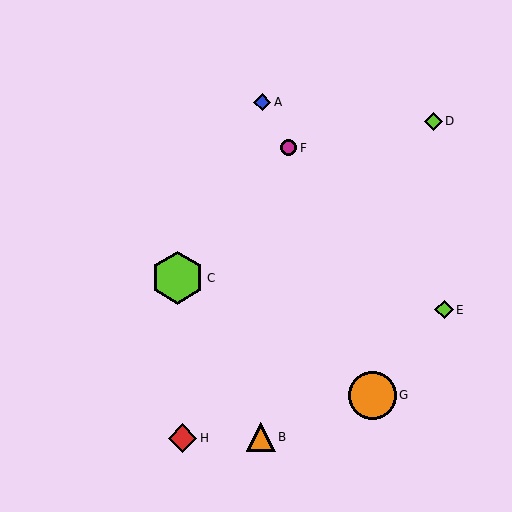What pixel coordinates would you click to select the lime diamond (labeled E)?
Click at (444, 310) to select the lime diamond E.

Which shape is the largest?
The lime hexagon (labeled C) is the largest.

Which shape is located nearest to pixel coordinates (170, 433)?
The red diamond (labeled H) at (183, 438) is nearest to that location.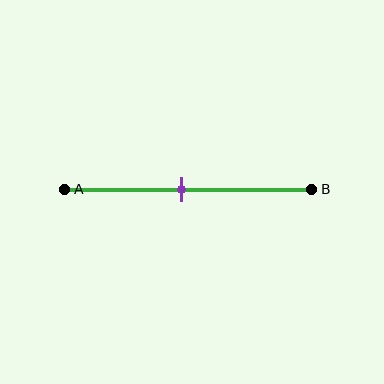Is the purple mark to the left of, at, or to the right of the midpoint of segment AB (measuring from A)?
The purple mark is approximately at the midpoint of segment AB.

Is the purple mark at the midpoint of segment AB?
Yes, the mark is approximately at the midpoint.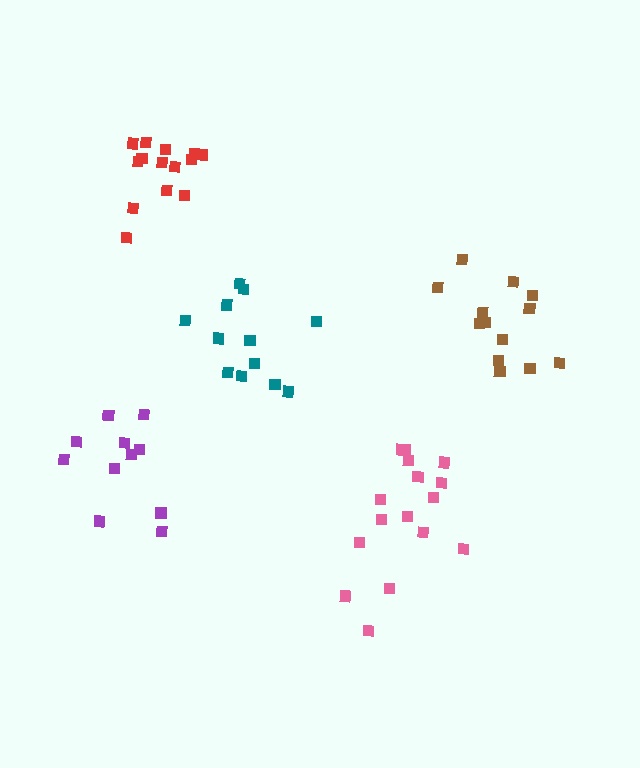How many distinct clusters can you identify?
There are 5 distinct clusters.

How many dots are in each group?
Group 1: 13 dots, Group 2: 16 dots, Group 3: 14 dots, Group 4: 12 dots, Group 5: 11 dots (66 total).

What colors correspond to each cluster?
The clusters are colored: brown, pink, red, teal, purple.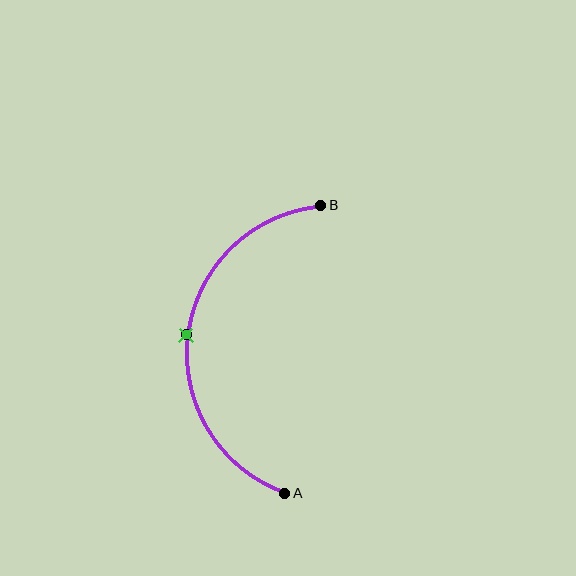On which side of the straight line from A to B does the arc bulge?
The arc bulges to the left of the straight line connecting A and B.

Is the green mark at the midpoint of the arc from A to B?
Yes. The green mark lies on the arc at equal arc-length from both A and B — it is the arc midpoint.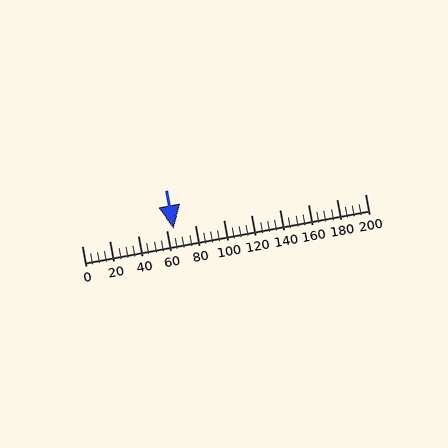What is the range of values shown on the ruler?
The ruler shows values from 0 to 200.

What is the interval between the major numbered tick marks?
The major tick marks are spaced 20 units apart.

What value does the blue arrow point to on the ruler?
The blue arrow points to approximately 65.